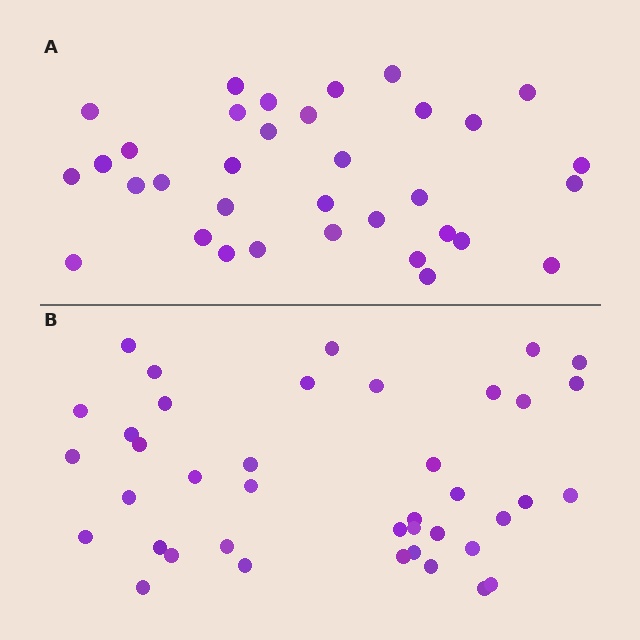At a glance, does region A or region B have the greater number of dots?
Region B (the bottom region) has more dots.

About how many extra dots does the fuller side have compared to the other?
Region B has about 6 more dots than region A.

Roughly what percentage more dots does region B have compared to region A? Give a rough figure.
About 20% more.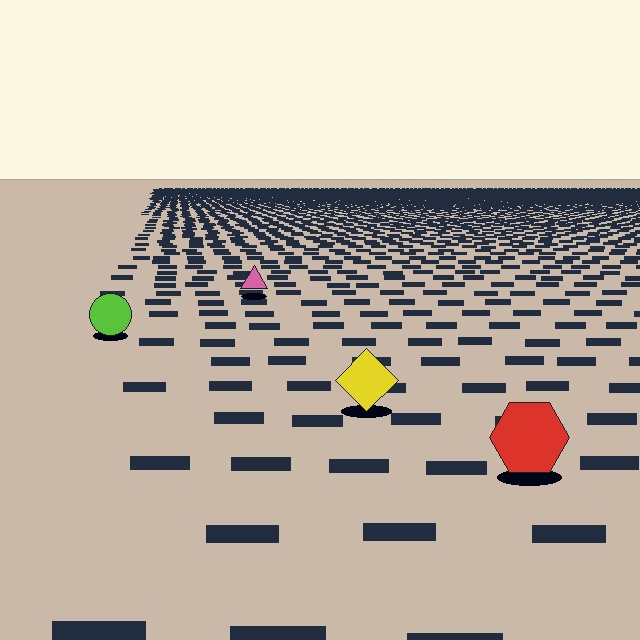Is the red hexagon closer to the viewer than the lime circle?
Yes. The red hexagon is closer — you can tell from the texture gradient: the ground texture is coarser near it.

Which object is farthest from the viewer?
The pink triangle is farthest from the viewer. It appears smaller and the ground texture around it is denser.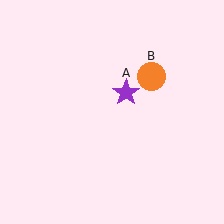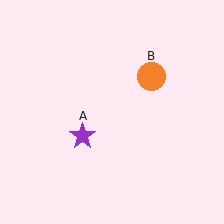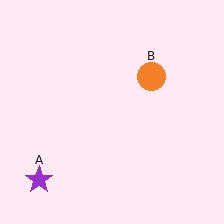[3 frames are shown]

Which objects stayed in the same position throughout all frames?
Orange circle (object B) remained stationary.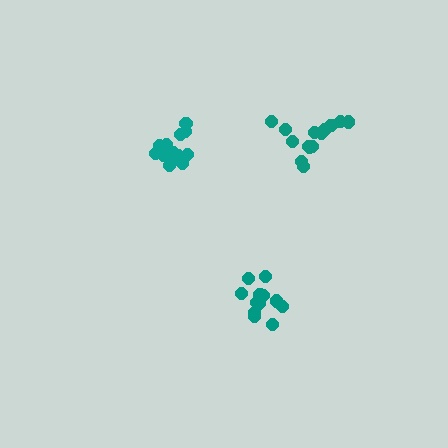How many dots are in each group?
Group 1: 14 dots, Group 2: 12 dots, Group 3: 14 dots (40 total).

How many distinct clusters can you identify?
There are 3 distinct clusters.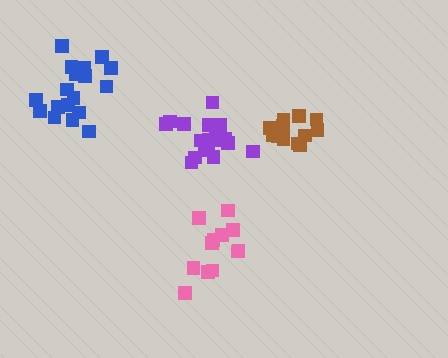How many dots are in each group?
Group 1: 18 dots, Group 2: 12 dots, Group 3: 18 dots, Group 4: 12 dots (60 total).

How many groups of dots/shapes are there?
There are 4 groups.